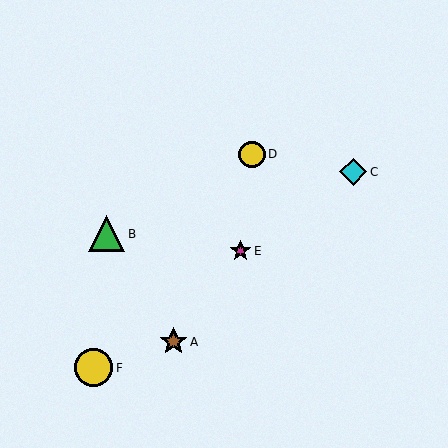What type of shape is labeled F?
Shape F is a yellow circle.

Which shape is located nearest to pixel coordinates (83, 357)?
The yellow circle (labeled F) at (94, 368) is nearest to that location.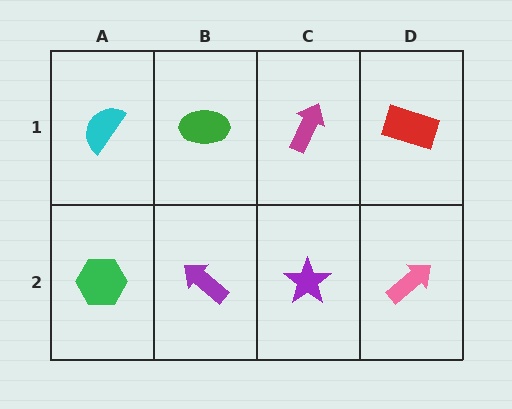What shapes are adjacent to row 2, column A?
A cyan semicircle (row 1, column A), a purple arrow (row 2, column B).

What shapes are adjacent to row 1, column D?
A pink arrow (row 2, column D), a magenta arrow (row 1, column C).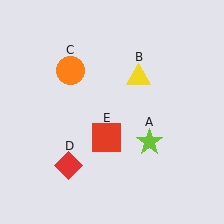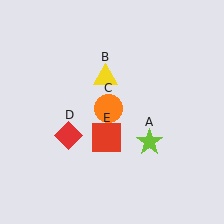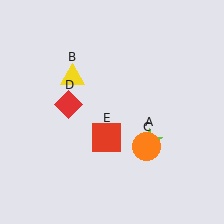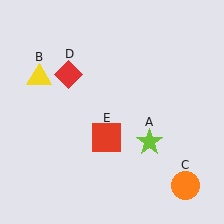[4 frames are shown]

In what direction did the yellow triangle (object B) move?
The yellow triangle (object B) moved left.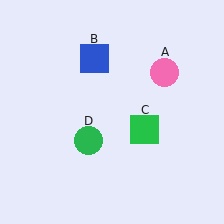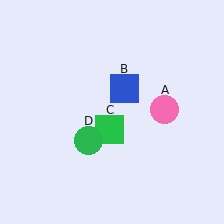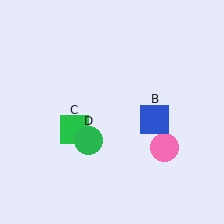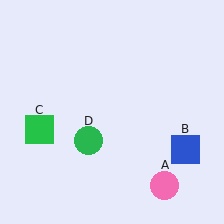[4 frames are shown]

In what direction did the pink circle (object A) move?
The pink circle (object A) moved down.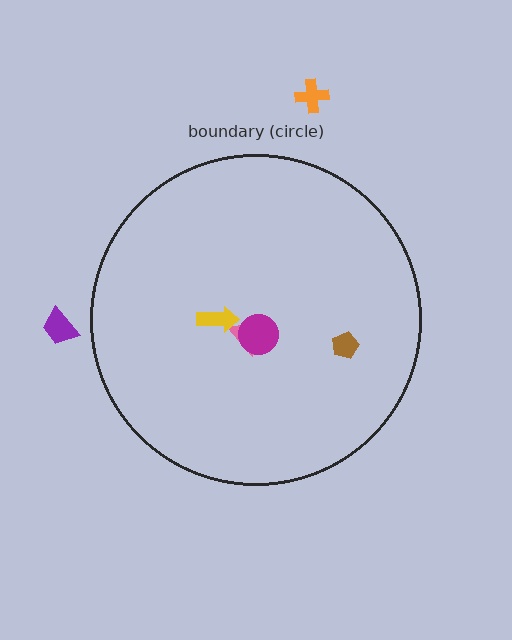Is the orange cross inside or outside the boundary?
Outside.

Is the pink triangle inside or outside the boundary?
Inside.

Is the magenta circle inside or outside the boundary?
Inside.